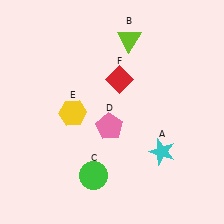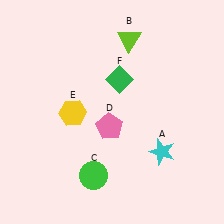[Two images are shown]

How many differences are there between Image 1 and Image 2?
There is 1 difference between the two images.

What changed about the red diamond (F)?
In Image 1, F is red. In Image 2, it changed to green.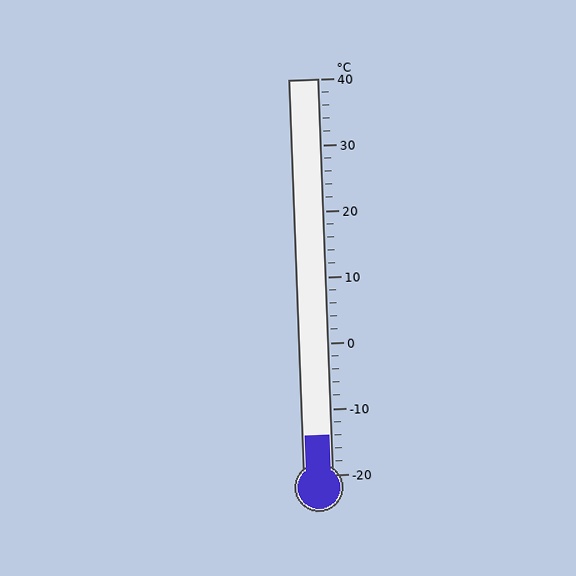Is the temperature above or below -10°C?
The temperature is below -10°C.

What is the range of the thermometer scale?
The thermometer scale ranges from -20°C to 40°C.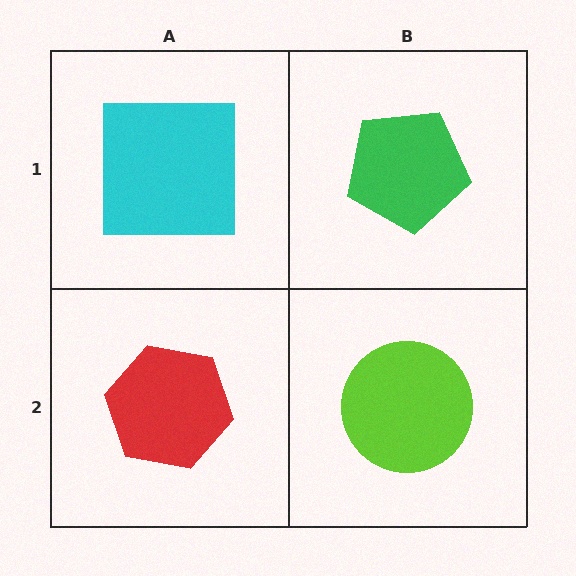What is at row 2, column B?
A lime circle.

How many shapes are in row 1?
2 shapes.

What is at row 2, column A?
A red hexagon.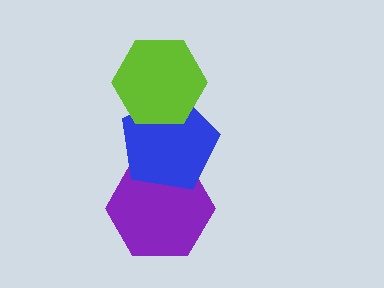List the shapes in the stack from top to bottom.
From top to bottom: the lime hexagon, the blue pentagon, the purple hexagon.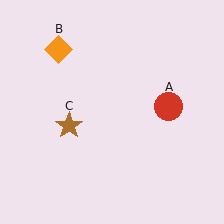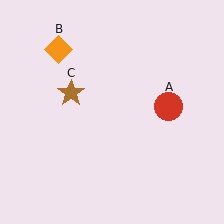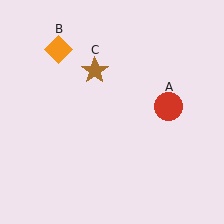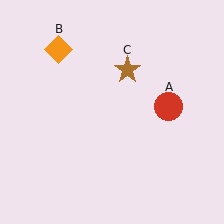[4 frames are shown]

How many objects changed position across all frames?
1 object changed position: brown star (object C).